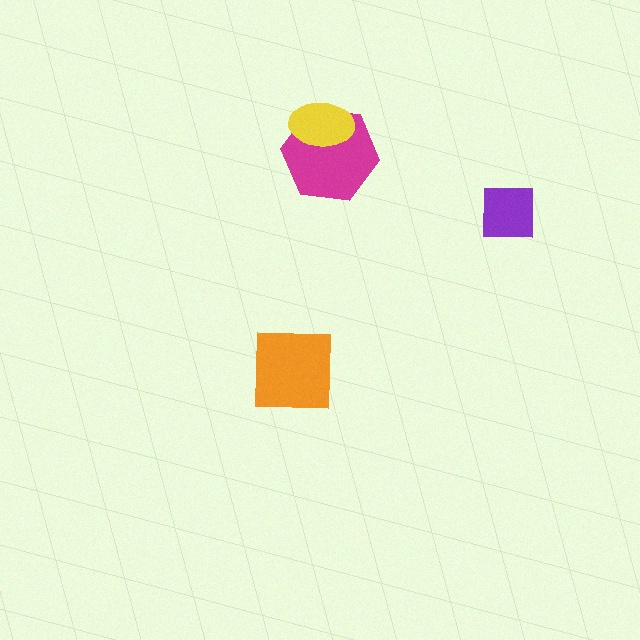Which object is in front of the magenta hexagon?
The yellow ellipse is in front of the magenta hexagon.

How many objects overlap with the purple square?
0 objects overlap with the purple square.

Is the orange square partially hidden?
No, no other shape covers it.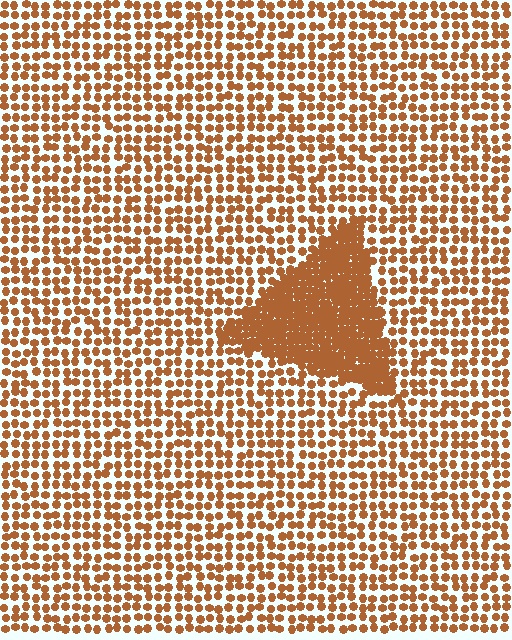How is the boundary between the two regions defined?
The boundary is defined by a change in element density (approximately 2.6x ratio). All elements are the same color, size, and shape.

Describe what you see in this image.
The image contains small brown elements arranged at two different densities. A triangle-shaped region is visible where the elements are more densely packed than the surrounding area.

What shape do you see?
I see a triangle.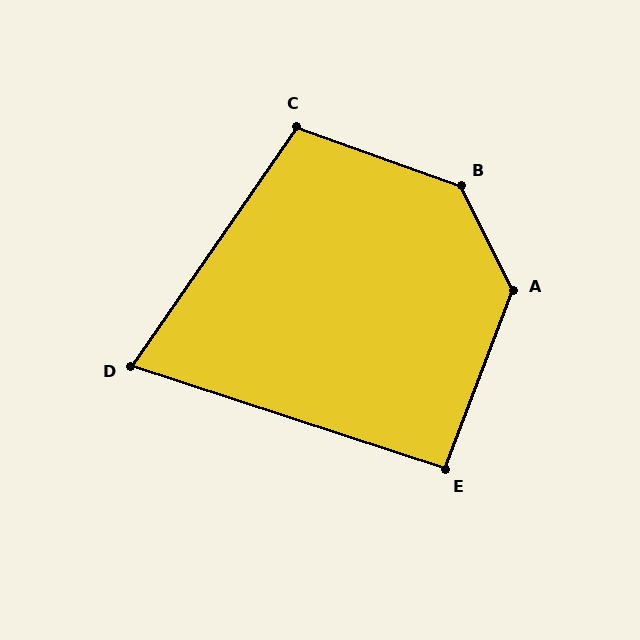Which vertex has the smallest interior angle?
D, at approximately 74 degrees.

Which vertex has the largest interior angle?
B, at approximately 136 degrees.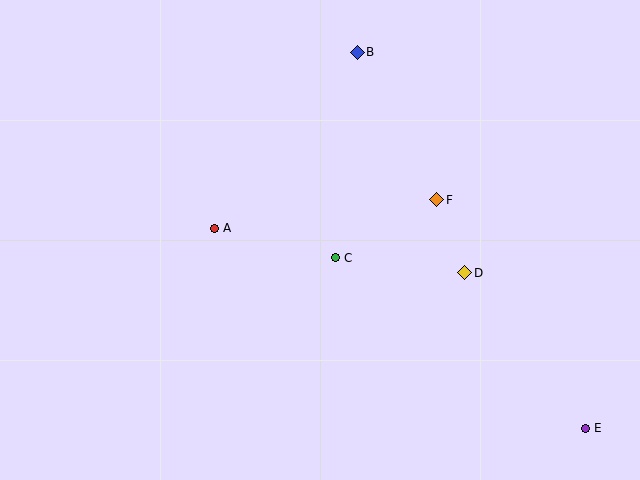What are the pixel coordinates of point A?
Point A is at (214, 228).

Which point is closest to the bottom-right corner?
Point E is closest to the bottom-right corner.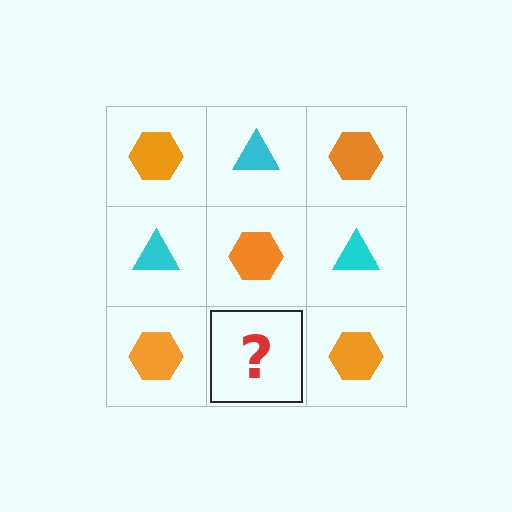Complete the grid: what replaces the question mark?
The question mark should be replaced with a cyan triangle.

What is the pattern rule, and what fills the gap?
The rule is that it alternates orange hexagon and cyan triangle in a checkerboard pattern. The gap should be filled with a cyan triangle.